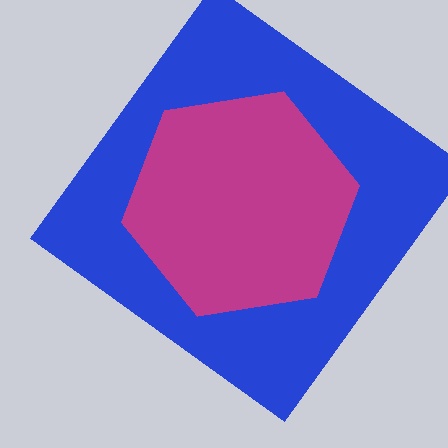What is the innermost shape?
The magenta hexagon.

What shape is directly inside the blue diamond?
The magenta hexagon.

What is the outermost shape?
The blue diamond.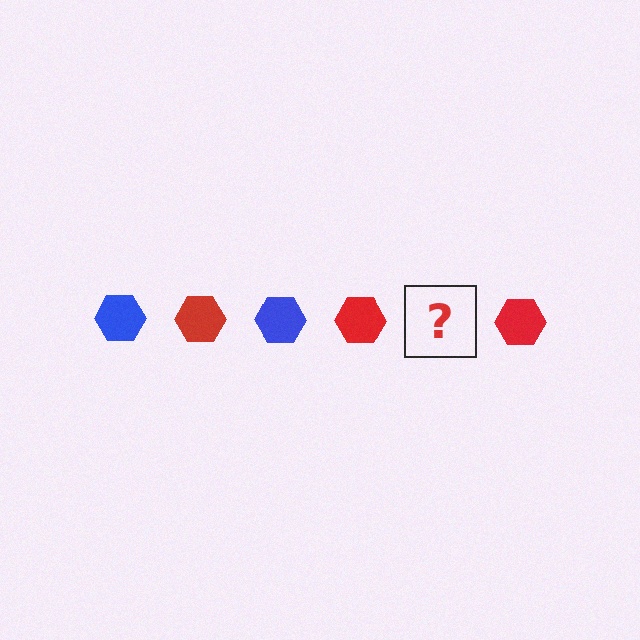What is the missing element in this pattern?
The missing element is a blue hexagon.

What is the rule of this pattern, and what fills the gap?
The rule is that the pattern cycles through blue, red hexagons. The gap should be filled with a blue hexagon.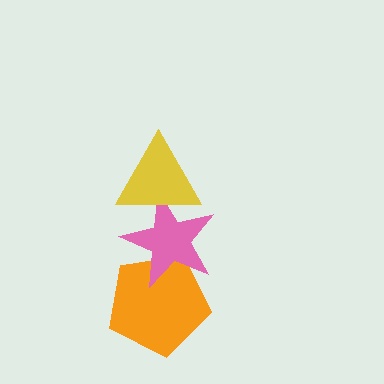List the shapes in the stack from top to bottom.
From top to bottom: the yellow triangle, the pink star, the orange pentagon.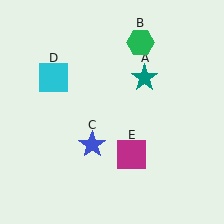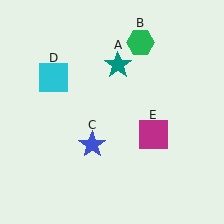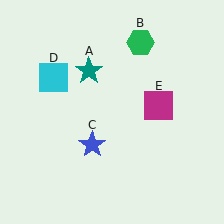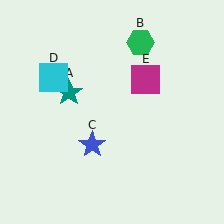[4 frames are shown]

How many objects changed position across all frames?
2 objects changed position: teal star (object A), magenta square (object E).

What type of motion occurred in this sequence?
The teal star (object A), magenta square (object E) rotated counterclockwise around the center of the scene.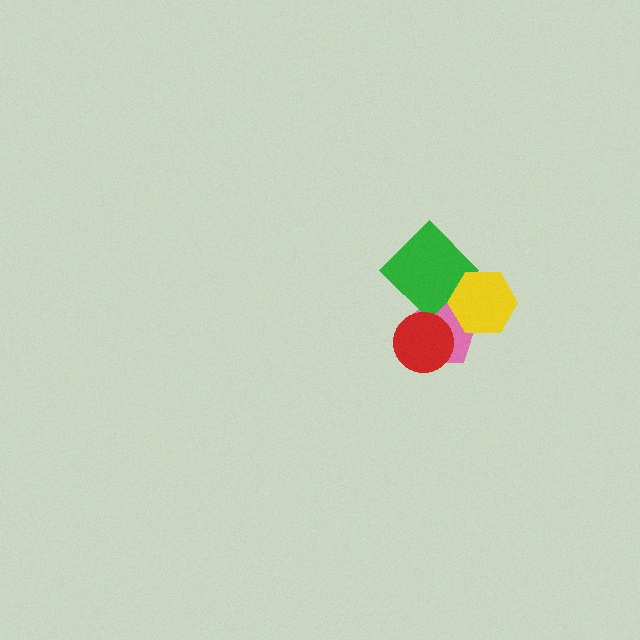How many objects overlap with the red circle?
2 objects overlap with the red circle.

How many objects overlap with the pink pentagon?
4 objects overlap with the pink pentagon.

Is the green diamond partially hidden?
Yes, it is partially covered by another shape.